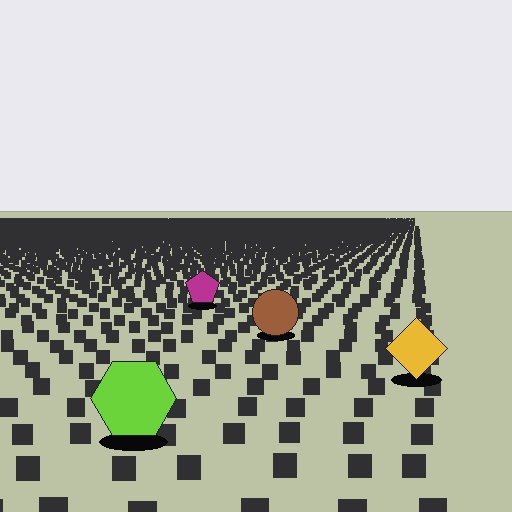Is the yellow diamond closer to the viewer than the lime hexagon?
No. The lime hexagon is closer — you can tell from the texture gradient: the ground texture is coarser near it.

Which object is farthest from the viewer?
The magenta pentagon is farthest from the viewer. It appears smaller and the ground texture around it is denser.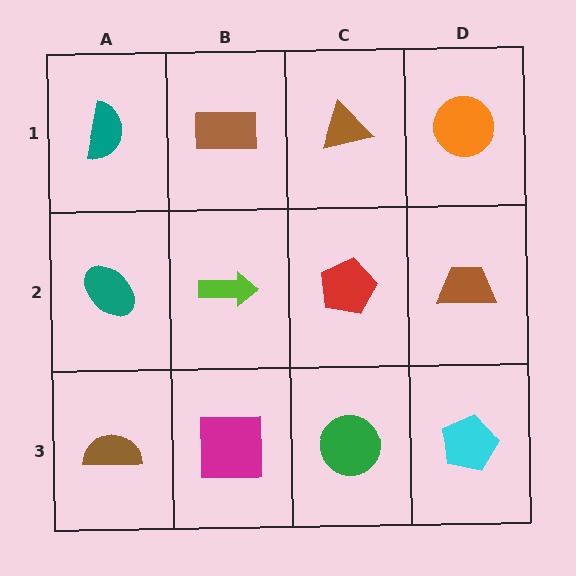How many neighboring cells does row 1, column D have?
2.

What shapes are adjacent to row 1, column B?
A lime arrow (row 2, column B), a teal semicircle (row 1, column A), a brown triangle (row 1, column C).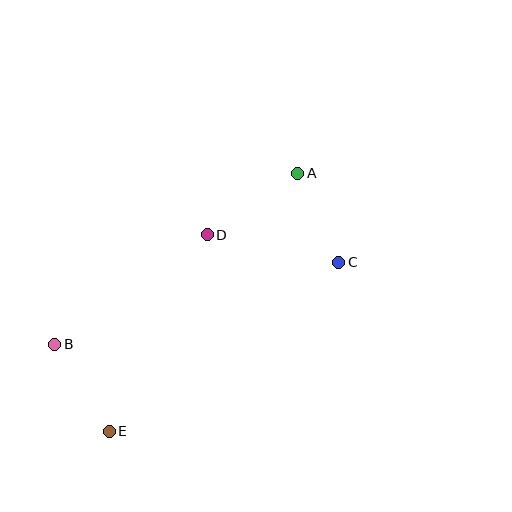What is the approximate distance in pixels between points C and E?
The distance between C and E is approximately 285 pixels.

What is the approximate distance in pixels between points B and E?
The distance between B and E is approximately 103 pixels.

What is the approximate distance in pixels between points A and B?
The distance between A and B is approximately 297 pixels.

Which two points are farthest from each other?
Points A and E are farthest from each other.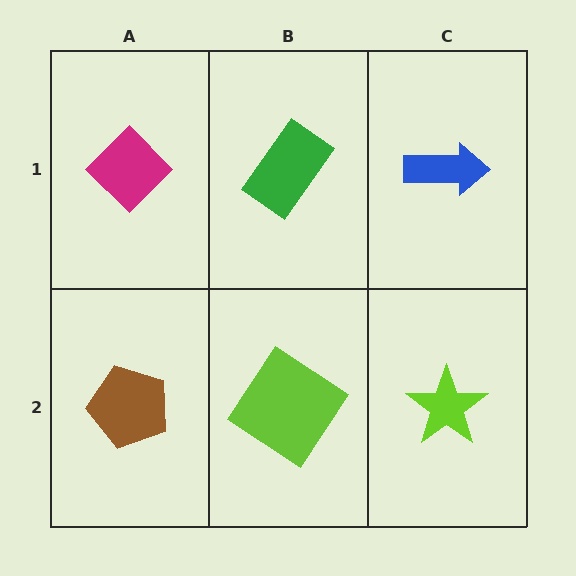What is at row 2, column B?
A lime diamond.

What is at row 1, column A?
A magenta diamond.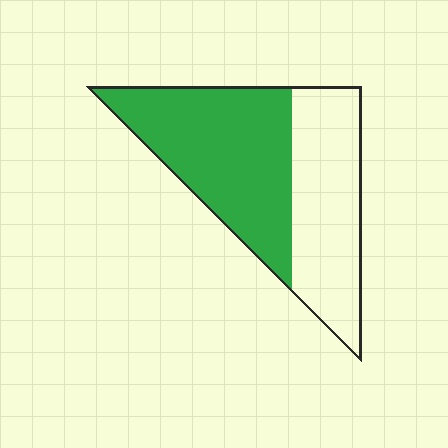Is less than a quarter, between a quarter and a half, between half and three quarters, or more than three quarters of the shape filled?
Between half and three quarters.